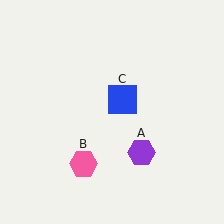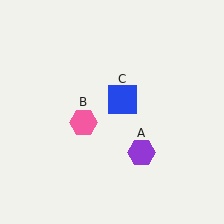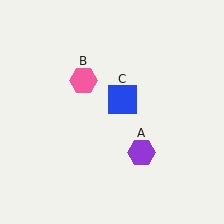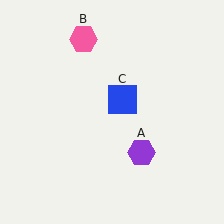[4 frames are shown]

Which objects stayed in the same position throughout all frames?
Purple hexagon (object A) and blue square (object C) remained stationary.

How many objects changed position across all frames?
1 object changed position: pink hexagon (object B).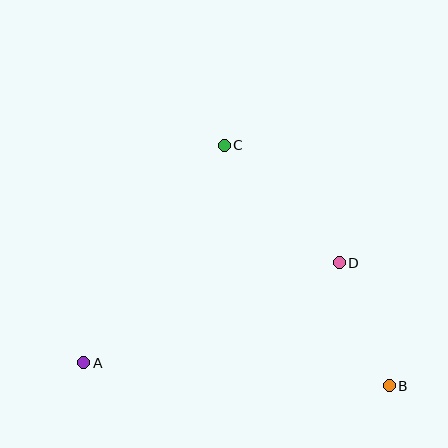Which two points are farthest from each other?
Points A and B are farthest from each other.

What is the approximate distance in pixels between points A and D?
The distance between A and D is approximately 275 pixels.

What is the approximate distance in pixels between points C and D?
The distance between C and D is approximately 165 pixels.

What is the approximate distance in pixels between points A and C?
The distance between A and C is approximately 259 pixels.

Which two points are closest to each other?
Points B and D are closest to each other.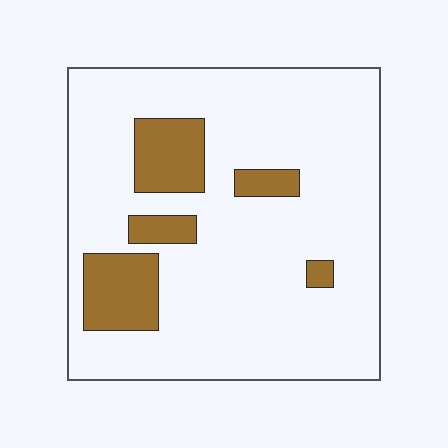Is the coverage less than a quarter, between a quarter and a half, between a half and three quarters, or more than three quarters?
Less than a quarter.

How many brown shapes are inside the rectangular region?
5.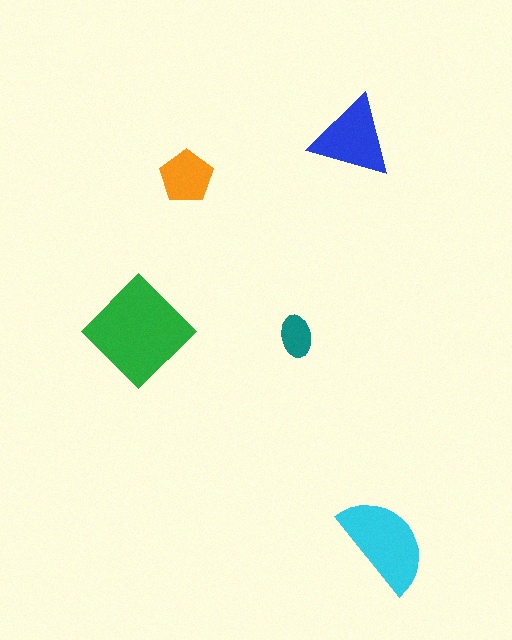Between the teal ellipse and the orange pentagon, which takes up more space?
The orange pentagon.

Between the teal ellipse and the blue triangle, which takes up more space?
The blue triangle.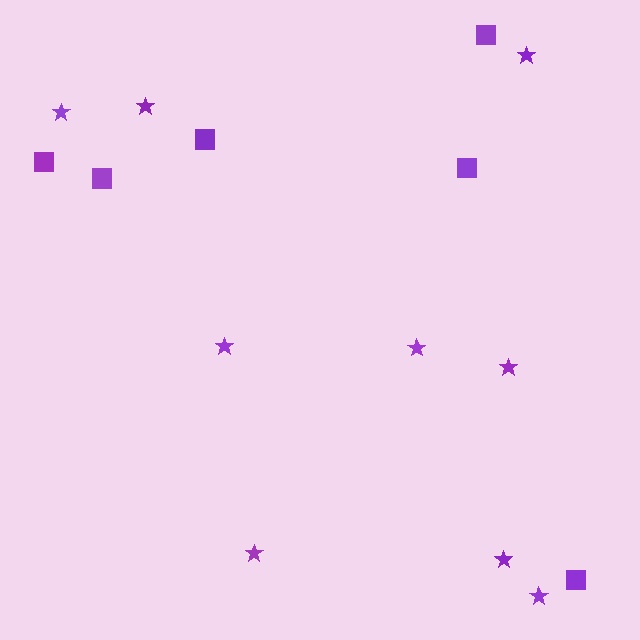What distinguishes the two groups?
There are 2 groups: one group of squares (6) and one group of stars (9).